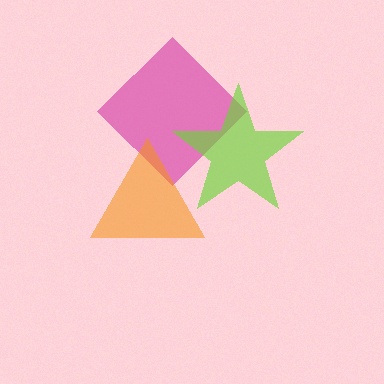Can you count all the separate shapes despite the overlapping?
Yes, there are 3 separate shapes.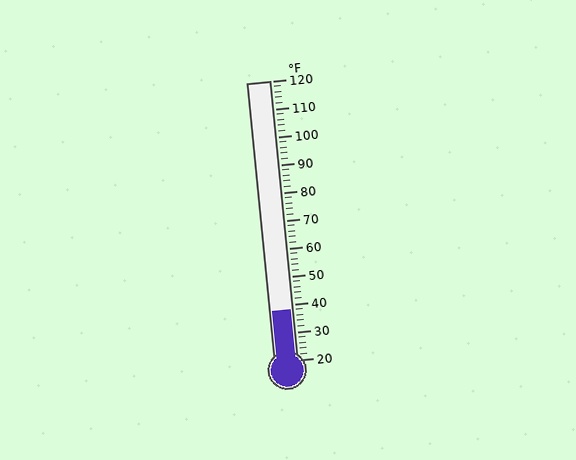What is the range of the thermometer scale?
The thermometer scale ranges from 20°F to 120°F.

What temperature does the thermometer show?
The thermometer shows approximately 38°F.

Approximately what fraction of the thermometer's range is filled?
The thermometer is filled to approximately 20% of its range.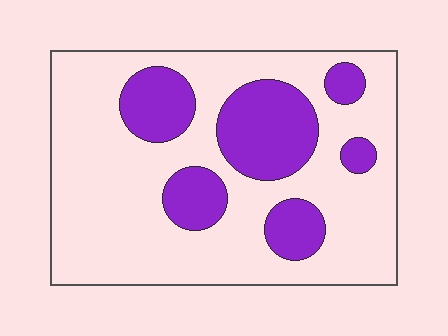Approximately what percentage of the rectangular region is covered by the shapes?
Approximately 25%.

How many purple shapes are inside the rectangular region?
6.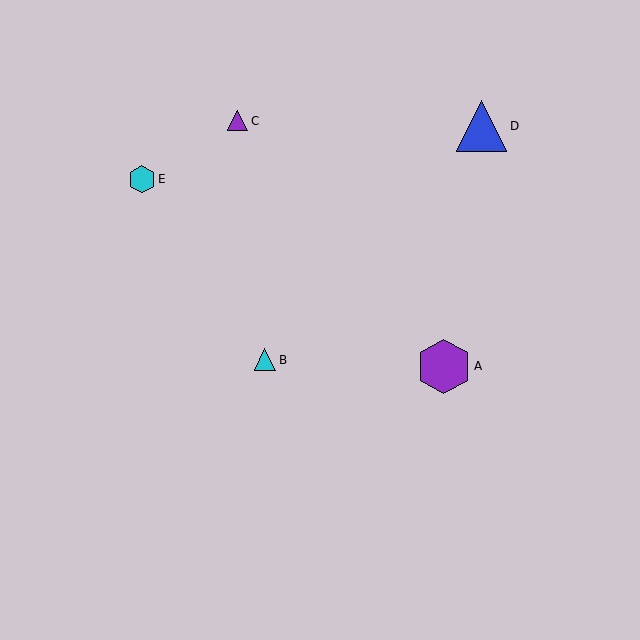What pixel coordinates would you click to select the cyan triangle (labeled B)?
Click at (265, 360) to select the cyan triangle B.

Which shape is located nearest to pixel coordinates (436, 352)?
The purple hexagon (labeled A) at (444, 366) is nearest to that location.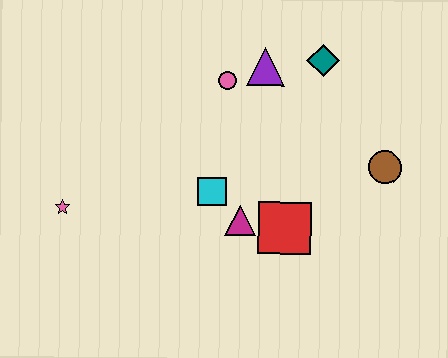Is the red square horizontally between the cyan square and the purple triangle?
No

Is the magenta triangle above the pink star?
No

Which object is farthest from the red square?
The pink star is farthest from the red square.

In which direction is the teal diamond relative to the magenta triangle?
The teal diamond is above the magenta triangle.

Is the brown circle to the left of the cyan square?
No